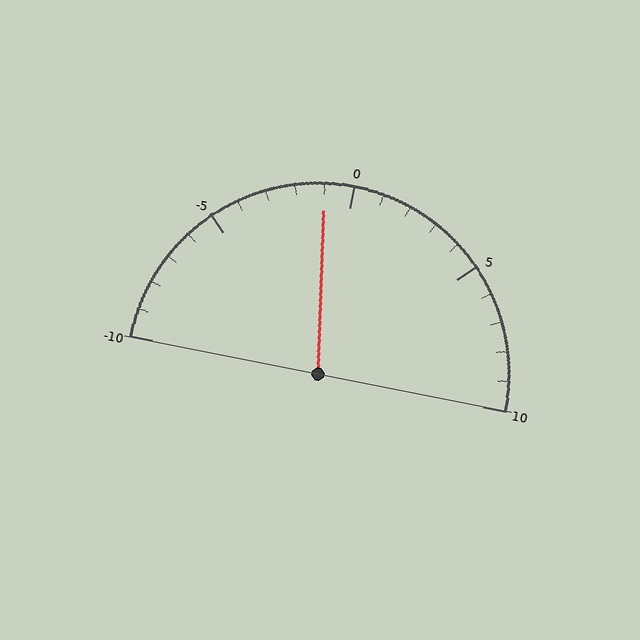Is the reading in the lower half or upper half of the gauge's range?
The reading is in the lower half of the range (-10 to 10).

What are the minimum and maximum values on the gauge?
The gauge ranges from -10 to 10.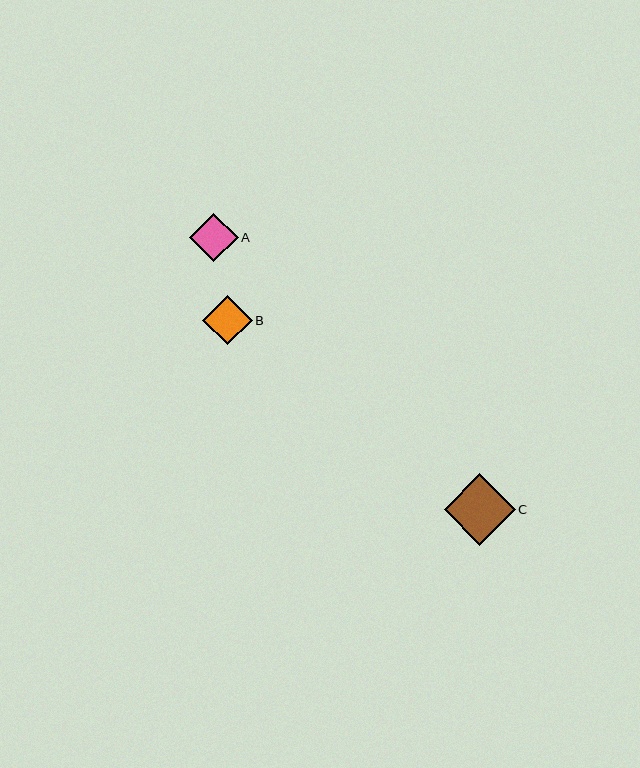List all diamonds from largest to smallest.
From largest to smallest: C, B, A.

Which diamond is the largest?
Diamond C is the largest with a size of approximately 71 pixels.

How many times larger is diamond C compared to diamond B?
Diamond C is approximately 1.4 times the size of diamond B.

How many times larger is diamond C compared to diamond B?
Diamond C is approximately 1.4 times the size of diamond B.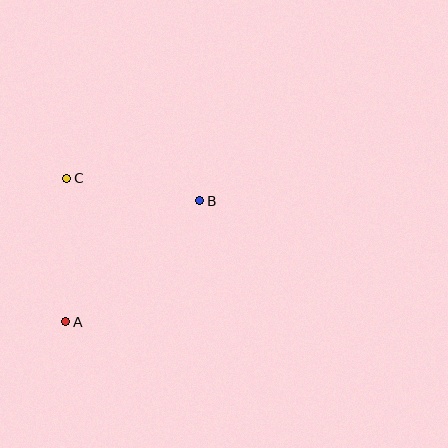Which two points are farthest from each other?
Points A and B are farthest from each other.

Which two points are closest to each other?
Points B and C are closest to each other.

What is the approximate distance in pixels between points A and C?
The distance between A and C is approximately 144 pixels.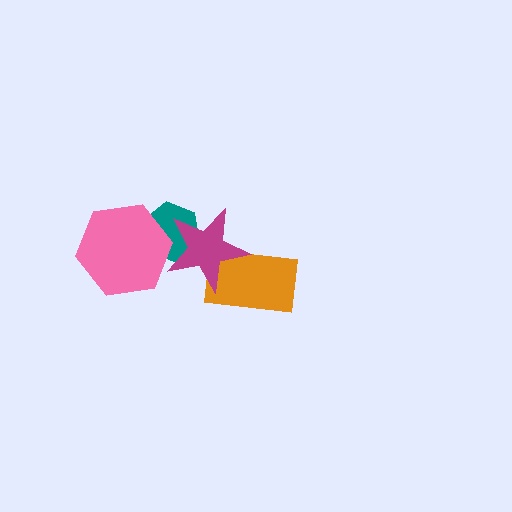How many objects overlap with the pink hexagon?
2 objects overlap with the pink hexagon.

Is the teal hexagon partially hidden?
Yes, it is partially covered by another shape.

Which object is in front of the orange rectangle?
The magenta star is in front of the orange rectangle.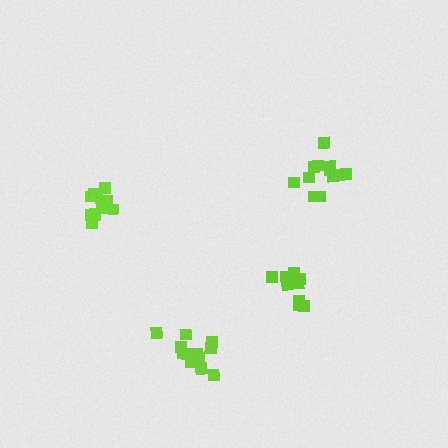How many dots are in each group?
Group 1: 9 dots, Group 2: 13 dots, Group 3: 12 dots, Group 4: 12 dots (46 total).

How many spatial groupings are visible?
There are 4 spatial groupings.